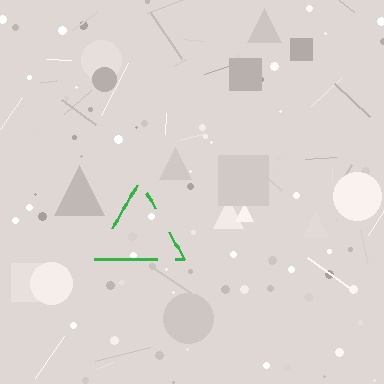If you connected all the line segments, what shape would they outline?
They would outline a triangle.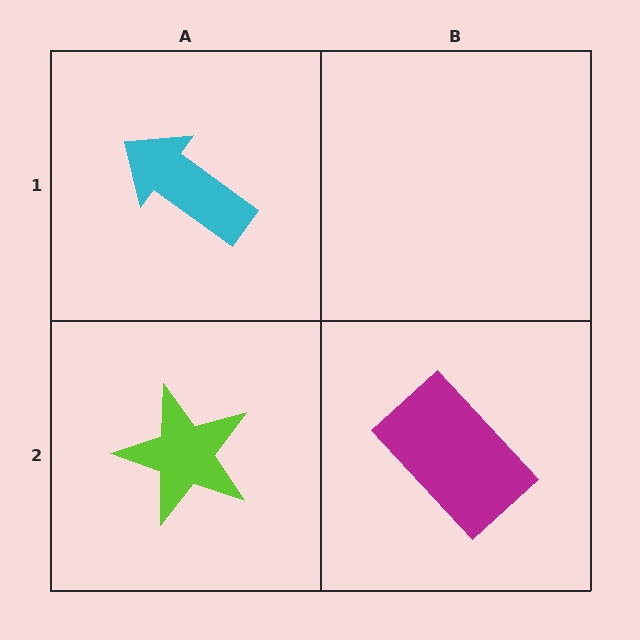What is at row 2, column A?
A lime star.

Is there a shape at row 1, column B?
No, that cell is empty.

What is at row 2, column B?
A magenta rectangle.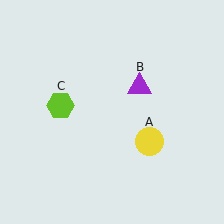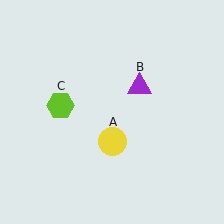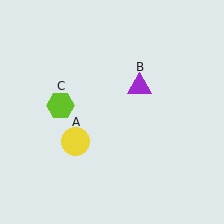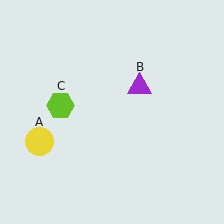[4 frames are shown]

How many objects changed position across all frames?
1 object changed position: yellow circle (object A).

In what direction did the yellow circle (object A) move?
The yellow circle (object A) moved left.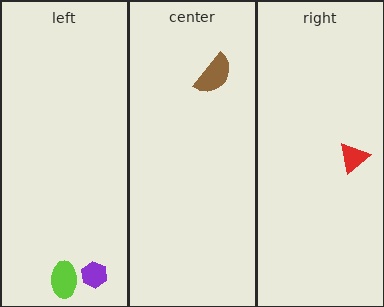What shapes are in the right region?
The red triangle.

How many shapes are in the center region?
1.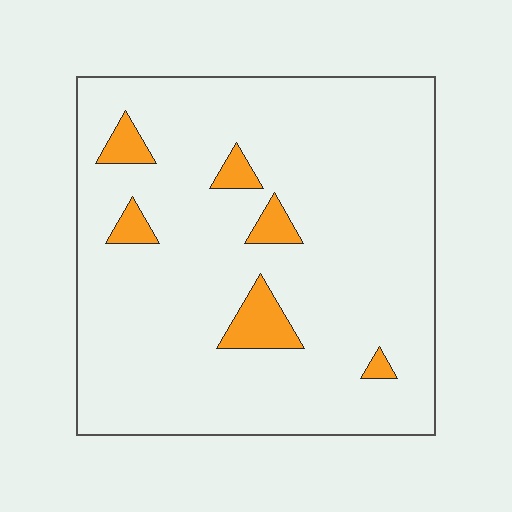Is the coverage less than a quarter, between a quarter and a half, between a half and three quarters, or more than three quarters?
Less than a quarter.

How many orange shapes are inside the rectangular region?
6.